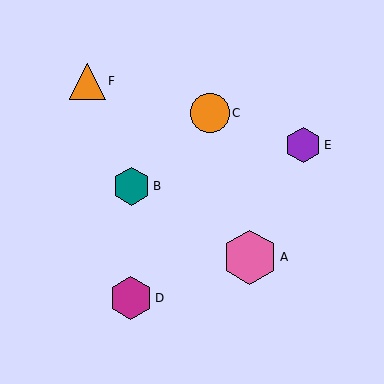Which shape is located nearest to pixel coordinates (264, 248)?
The pink hexagon (labeled A) at (250, 257) is nearest to that location.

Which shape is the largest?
The pink hexagon (labeled A) is the largest.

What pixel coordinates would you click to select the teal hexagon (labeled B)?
Click at (132, 186) to select the teal hexagon B.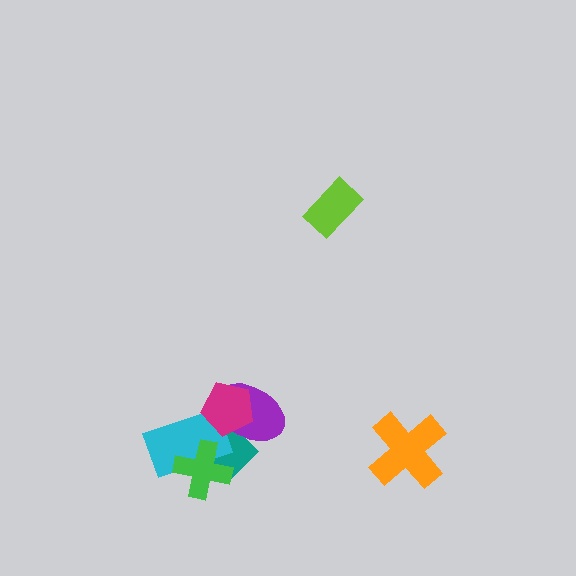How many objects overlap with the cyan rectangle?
4 objects overlap with the cyan rectangle.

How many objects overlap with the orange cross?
0 objects overlap with the orange cross.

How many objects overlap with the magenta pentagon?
3 objects overlap with the magenta pentagon.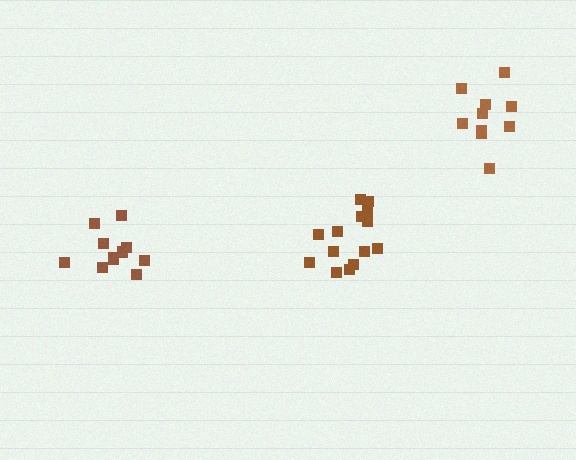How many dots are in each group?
Group 1: 10 dots, Group 2: 11 dots, Group 3: 14 dots (35 total).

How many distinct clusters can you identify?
There are 3 distinct clusters.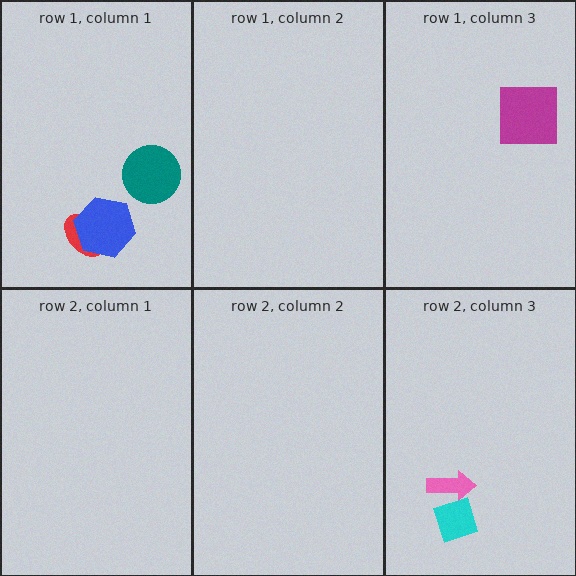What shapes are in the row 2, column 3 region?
The cyan diamond, the pink arrow.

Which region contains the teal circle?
The row 1, column 1 region.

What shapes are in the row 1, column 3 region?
The magenta square.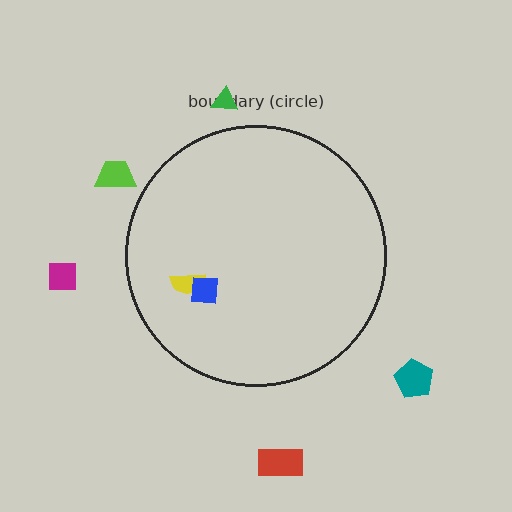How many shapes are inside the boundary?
2 inside, 5 outside.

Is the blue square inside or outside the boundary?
Inside.